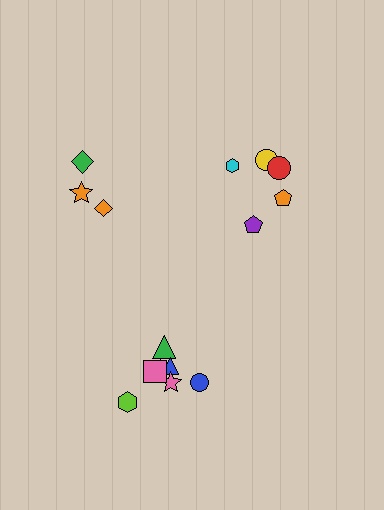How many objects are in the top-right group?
There are 5 objects.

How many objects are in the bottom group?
There are 7 objects.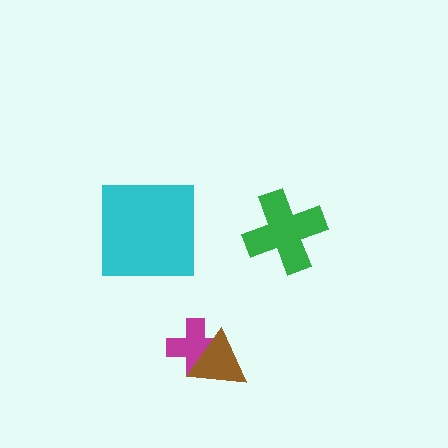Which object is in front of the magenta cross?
The brown triangle is in front of the magenta cross.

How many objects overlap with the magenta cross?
1 object overlaps with the magenta cross.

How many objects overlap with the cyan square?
0 objects overlap with the cyan square.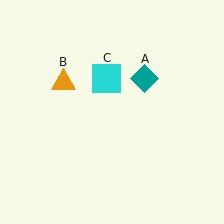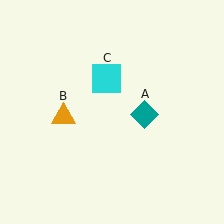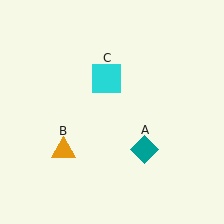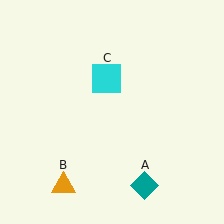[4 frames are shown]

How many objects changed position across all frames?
2 objects changed position: teal diamond (object A), orange triangle (object B).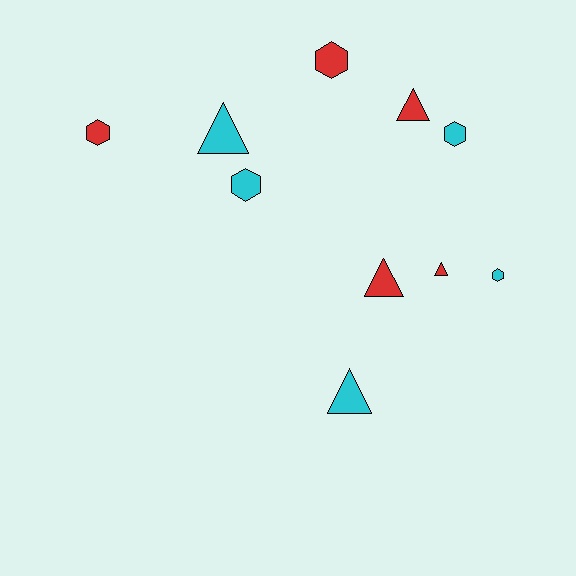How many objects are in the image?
There are 10 objects.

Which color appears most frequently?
Cyan, with 5 objects.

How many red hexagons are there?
There are 2 red hexagons.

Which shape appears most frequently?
Hexagon, with 5 objects.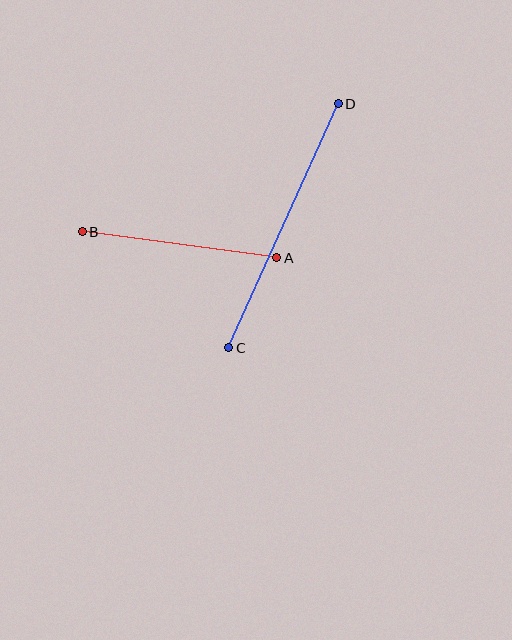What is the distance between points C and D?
The distance is approximately 268 pixels.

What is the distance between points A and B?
The distance is approximately 196 pixels.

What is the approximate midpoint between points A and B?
The midpoint is at approximately (179, 245) pixels.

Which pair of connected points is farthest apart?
Points C and D are farthest apart.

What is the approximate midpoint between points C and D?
The midpoint is at approximately (284, 226) pixels.